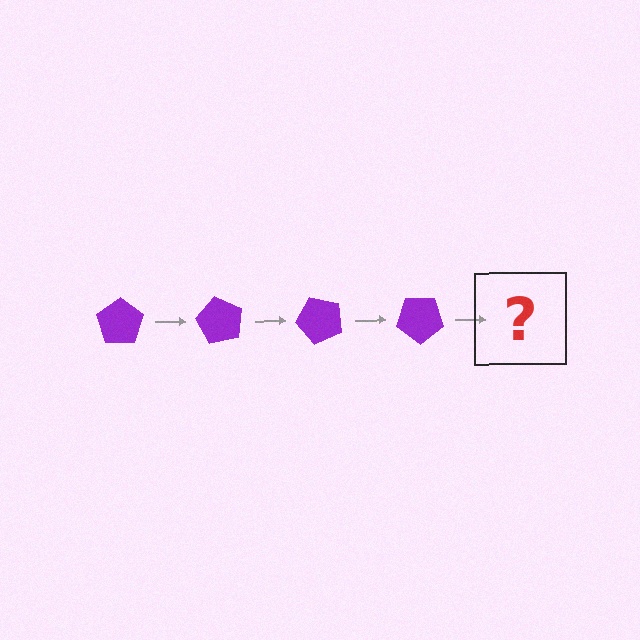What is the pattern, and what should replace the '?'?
The pattern is that the pentagon rotates 60 degrees each step. The '?' should be a purple pentagon rotated 240 degrees.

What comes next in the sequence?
The next element should be a purple pentagon rotated 240 degrees.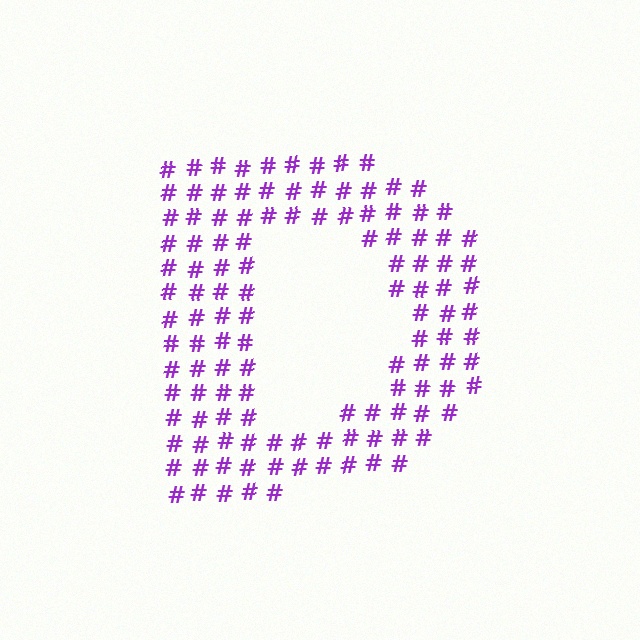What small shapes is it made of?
It is made of small hash symbols.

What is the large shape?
The large shape is the letter D.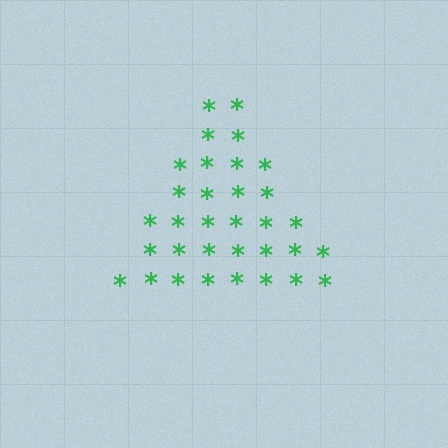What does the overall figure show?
The overall figure shows a triangle.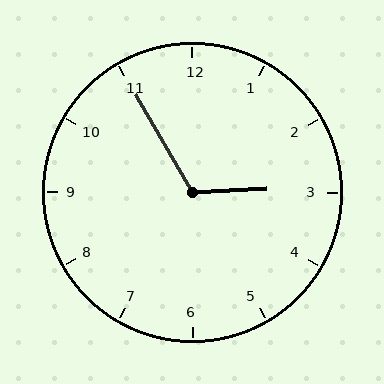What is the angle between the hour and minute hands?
Approximately 118 degrees.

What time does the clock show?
2:55.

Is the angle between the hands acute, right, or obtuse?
It is obtuse.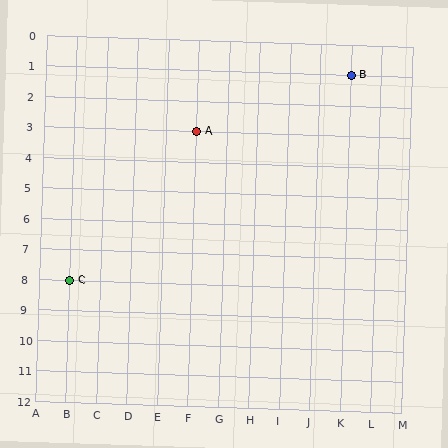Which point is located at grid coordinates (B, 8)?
Point C is at (B, 8).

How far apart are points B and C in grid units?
Points B and C are 9 columns and 7 rows apart (about 11.4 grid units diagonally).